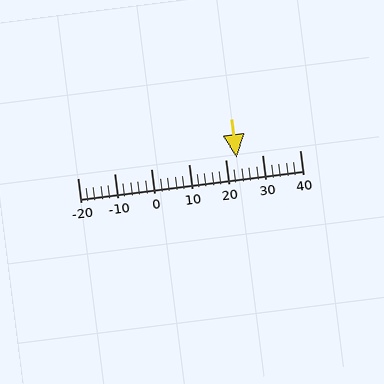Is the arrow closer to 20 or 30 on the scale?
The arrow is closer to 20.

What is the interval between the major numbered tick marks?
The major tick marks are spaced 10 units apart.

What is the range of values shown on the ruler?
The ruler shows values from -20 to 40.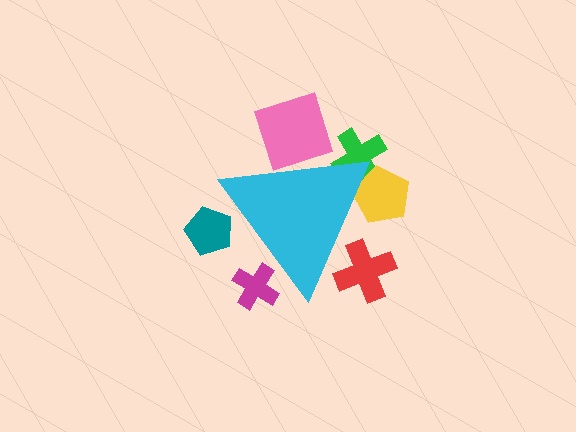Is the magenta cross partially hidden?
Yes, the magenta cross is partially hidden behind the cyan triangle.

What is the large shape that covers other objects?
A cyan triangle.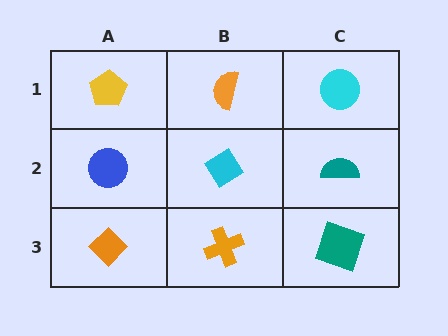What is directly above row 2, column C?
A cyan circle.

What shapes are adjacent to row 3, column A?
A blue circle (row 2, column A), an orange cross (row 3, column B).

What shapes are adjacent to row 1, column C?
A teal semicircle (row 2, column C), an orange semicircle (row 1, column B).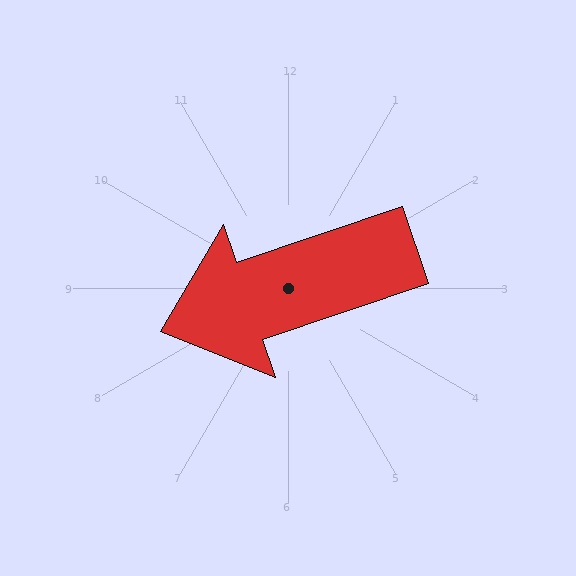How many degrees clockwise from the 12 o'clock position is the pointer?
Approximately 251 degrees.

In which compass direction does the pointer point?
West.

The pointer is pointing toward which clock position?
Roughly 8 o'clock.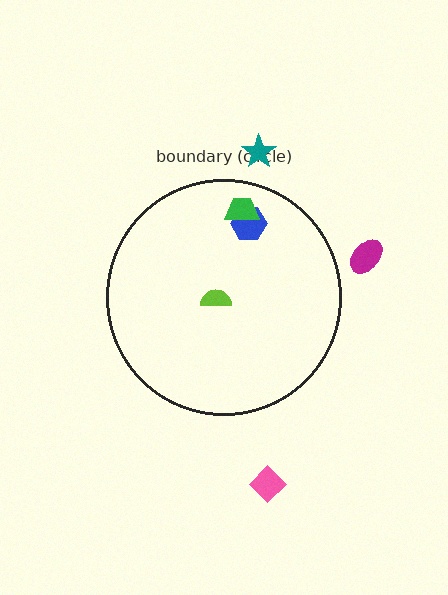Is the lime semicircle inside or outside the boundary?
Inside.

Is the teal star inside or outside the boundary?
Outside.